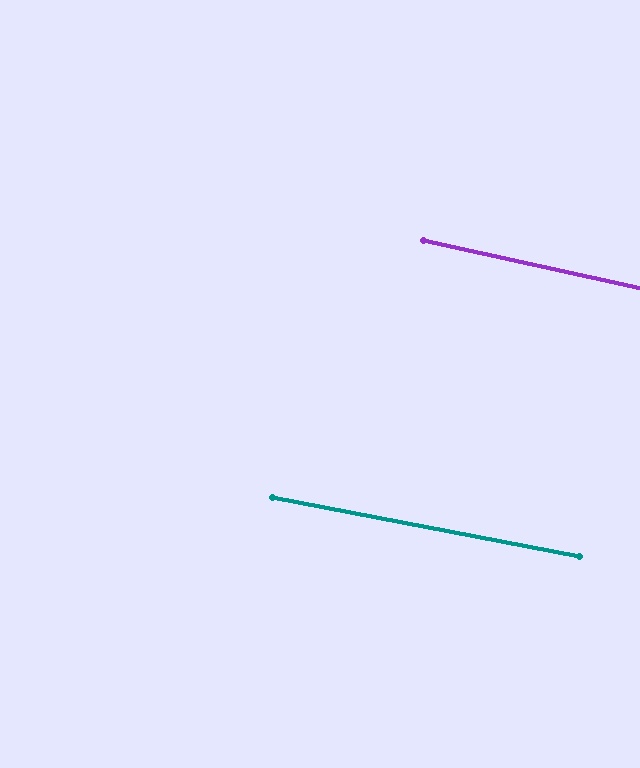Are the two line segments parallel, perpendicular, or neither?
Parallel — their directions differ by only 1.4°.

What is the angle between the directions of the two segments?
Approximately 1 degree.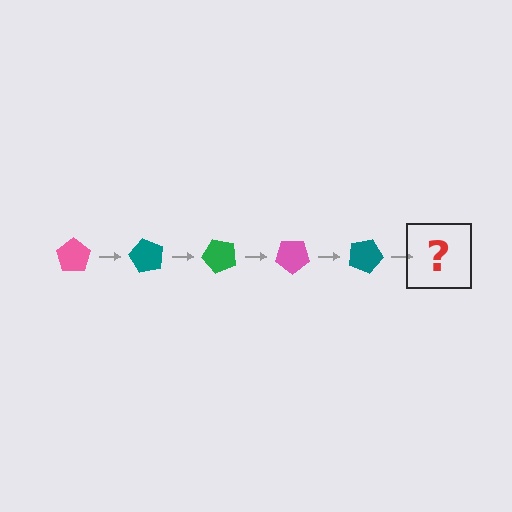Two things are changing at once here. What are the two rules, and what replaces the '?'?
The two rules are that it rotates 60 degrees each step and the color cycles through pink, teal, and green. The '?' should be a green pentagon, rotated 300 degrees from the start.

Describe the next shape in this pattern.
It should be a green pentagon, rotated 300 degrees from the start.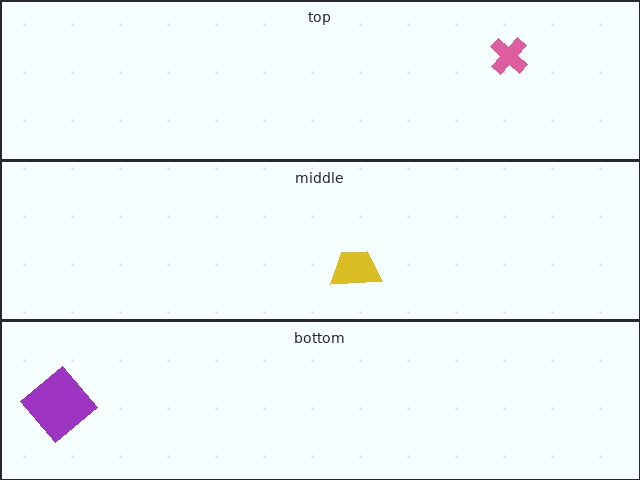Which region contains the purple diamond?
The bottom region.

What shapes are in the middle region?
The yellow trapezoid.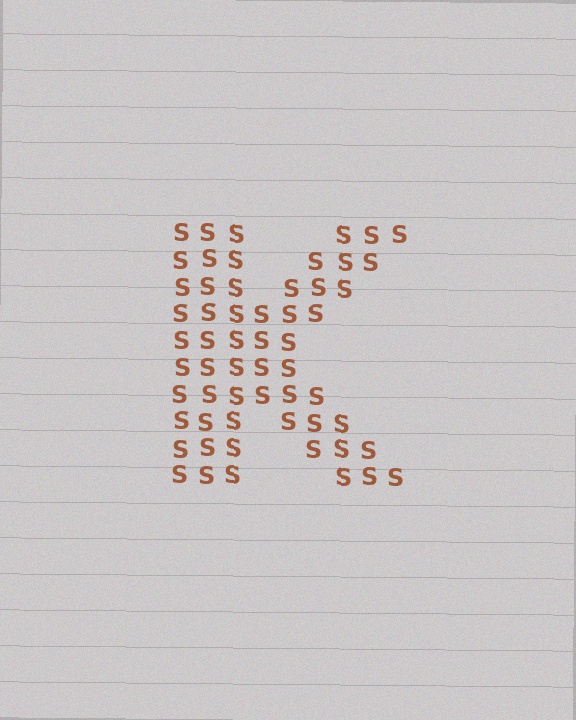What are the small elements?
The small elements are letter S's.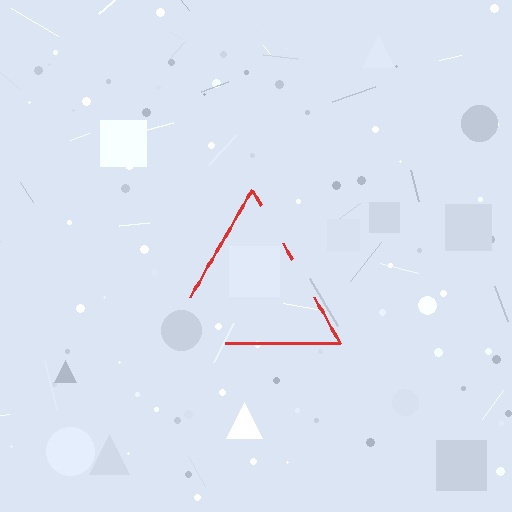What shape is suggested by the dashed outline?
The dashed outline suggests a triangle.